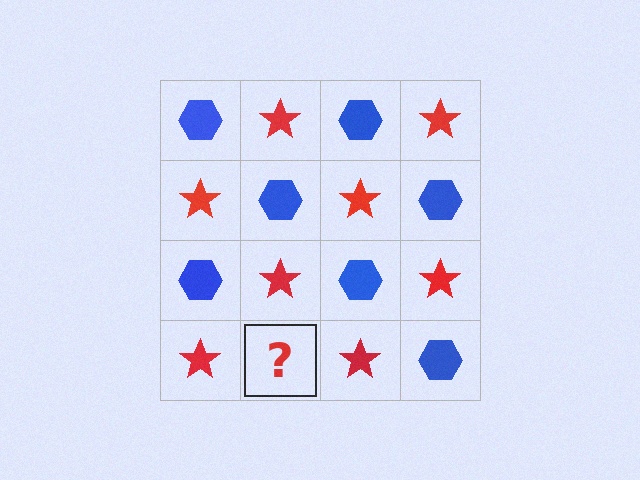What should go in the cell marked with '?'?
The missing cell should contain a blue hexagon.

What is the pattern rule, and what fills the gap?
The rule is that it alternates blue hexagon and red star in a checkerboard pattern. The gap should be filled with a blue hexagon.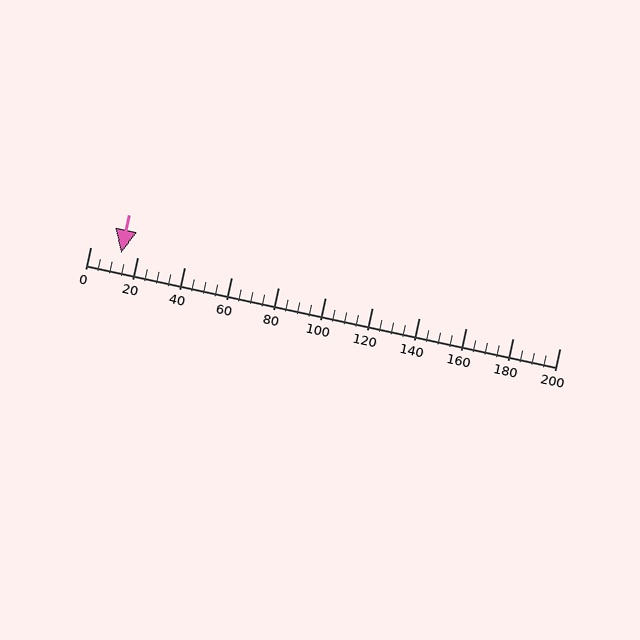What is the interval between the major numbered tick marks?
The major tick marks are spaced 20 units apart.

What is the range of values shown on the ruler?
The ruler shows values from 0 to 200.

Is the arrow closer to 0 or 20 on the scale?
The arrow is closer to 20.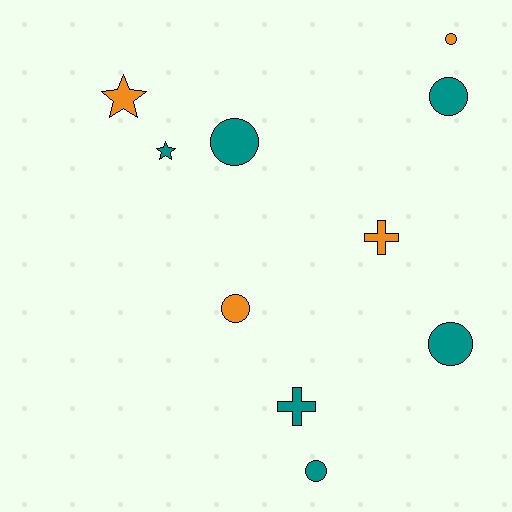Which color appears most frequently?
Teal, with 6 objects.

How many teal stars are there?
There is 1 teal star.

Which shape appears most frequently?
Circle, with 6 objects.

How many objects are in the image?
There are 10 objects.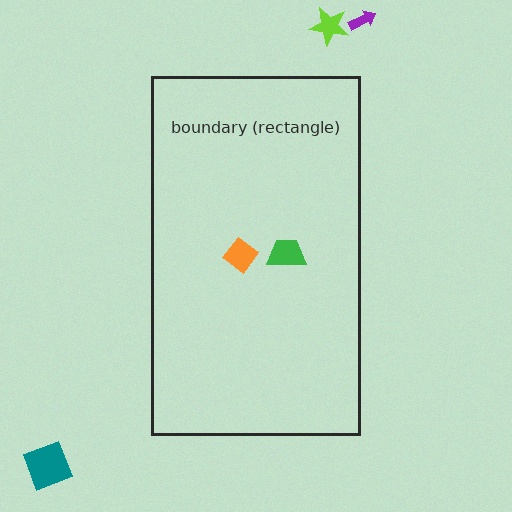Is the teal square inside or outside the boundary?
Outside.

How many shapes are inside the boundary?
2 inside, 3 outside.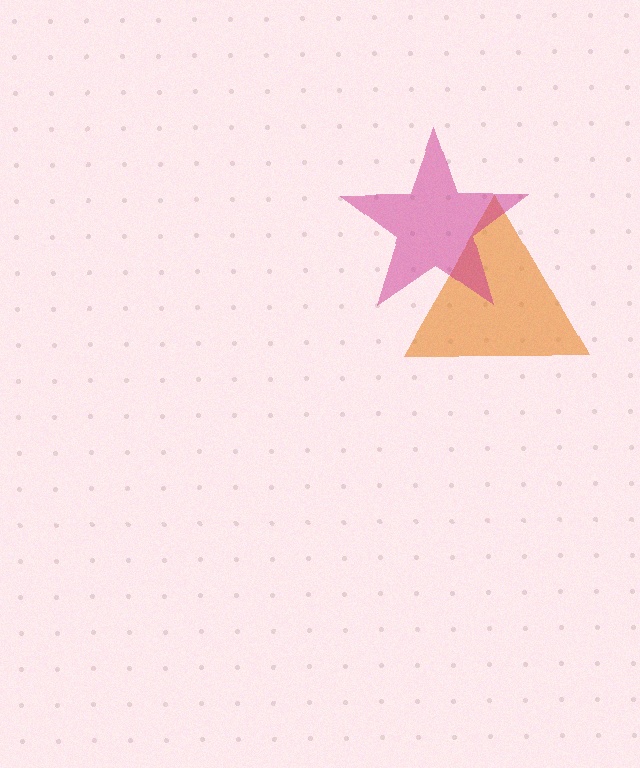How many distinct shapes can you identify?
There are 2 distinct shapes: an orange triangle, a magenta star.